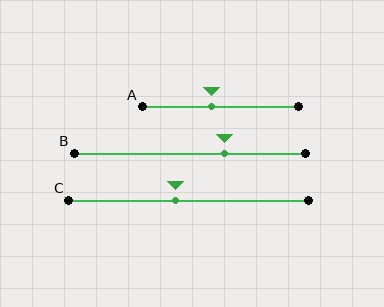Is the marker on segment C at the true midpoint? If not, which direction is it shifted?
No, the marker on segment C is shifted to the left by about 6% of the segment length.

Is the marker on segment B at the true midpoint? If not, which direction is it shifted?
No, the marker on segment B is shifted to the right by about 15% of the segment length.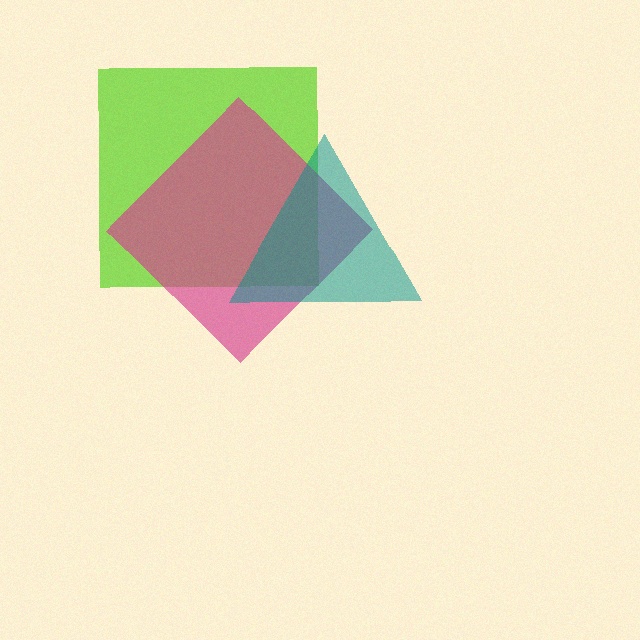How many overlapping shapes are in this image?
There are 3 overlapping shapes in the image.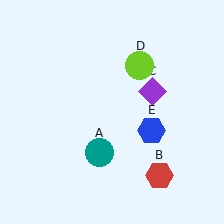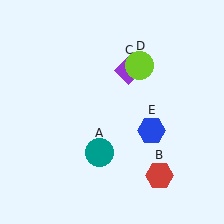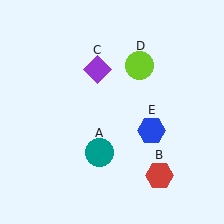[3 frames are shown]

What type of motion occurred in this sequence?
The purple diamond (object C) rotated counterclockwise around the center of the scene.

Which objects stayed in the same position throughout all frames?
Teal circle (object A) and red hexagon (object B) and lime circle (object D) and blue hexagon (object E) remained stationary.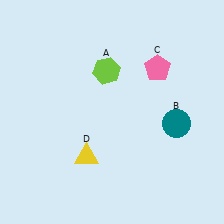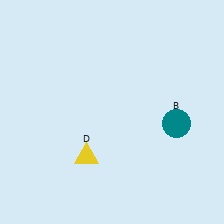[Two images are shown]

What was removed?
The pink pentagon (C), the lime hexagon (A) were removed in Image 2.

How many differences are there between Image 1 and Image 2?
There are 2 differences between the two images.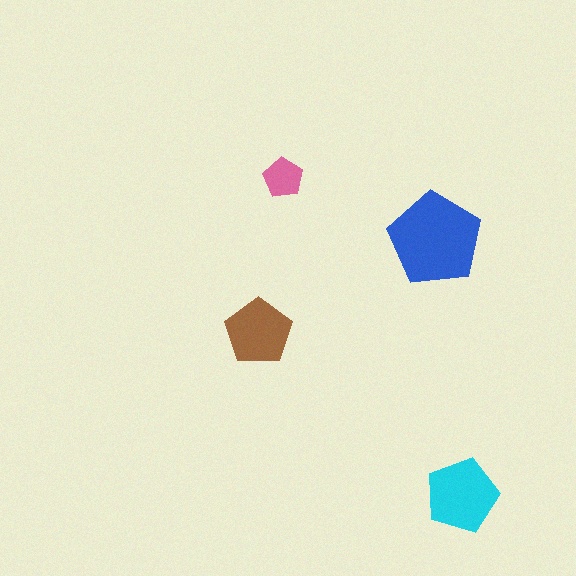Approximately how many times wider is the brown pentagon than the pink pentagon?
About 1.5 times wider.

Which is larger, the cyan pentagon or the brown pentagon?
The cyan one.